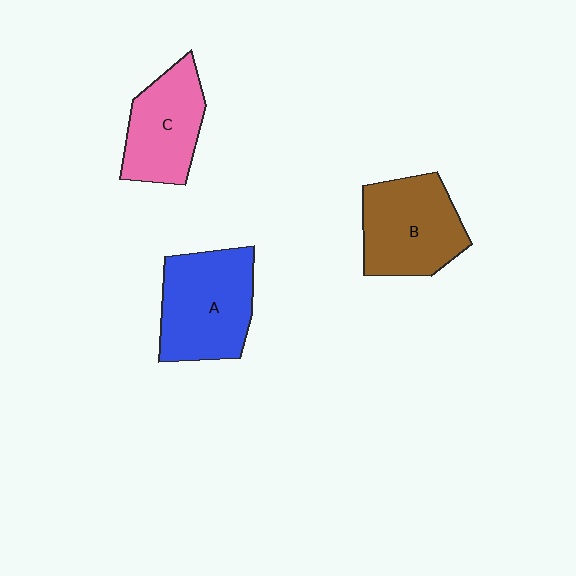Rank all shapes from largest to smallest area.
From largest to smallest: A (blue), B (brown), C (pink).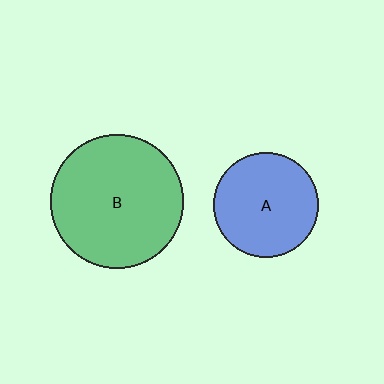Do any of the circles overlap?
No, none of the circles overlap.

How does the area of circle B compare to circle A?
Approximately 1.6 times.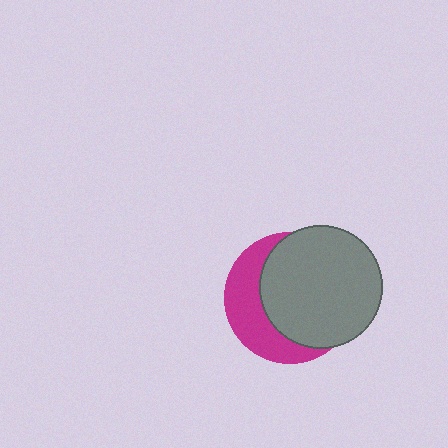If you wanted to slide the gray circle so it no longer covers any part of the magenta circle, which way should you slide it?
Slide it right — that is the most direct way to separate the two shapes.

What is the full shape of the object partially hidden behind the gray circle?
The partially hidden object is a magenta circle.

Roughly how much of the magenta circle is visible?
A small part of it is visible (roughly 37%).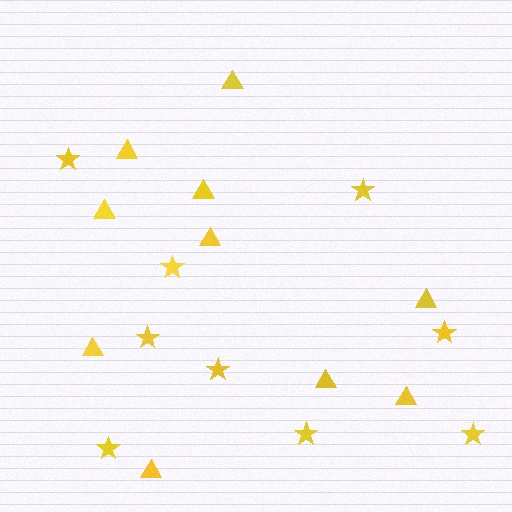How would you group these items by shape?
There are 2 groups: one group of stars (9) and one group of triangles (10).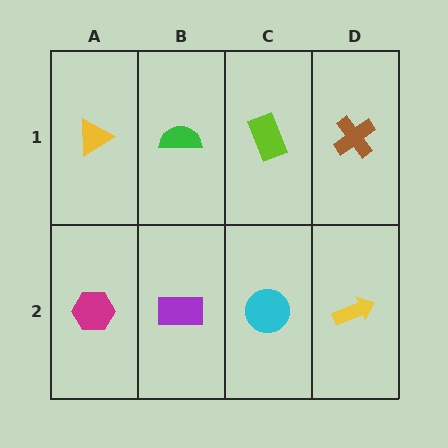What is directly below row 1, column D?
A yellow arrow.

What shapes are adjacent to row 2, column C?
A lime rectangle (row 1, column C), a purple rectangle (row 2, column B), a yellow arrow (row 2, column D).